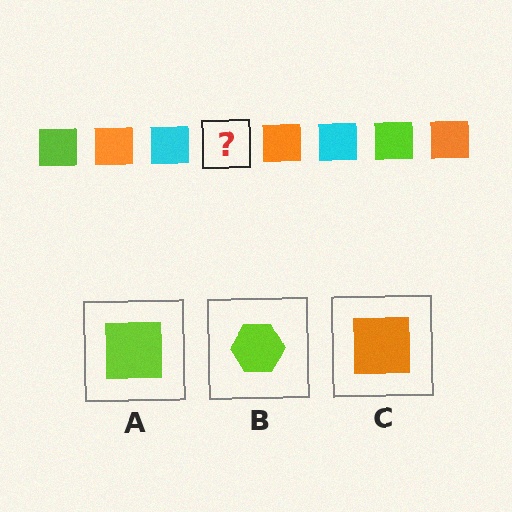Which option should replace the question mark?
Option A.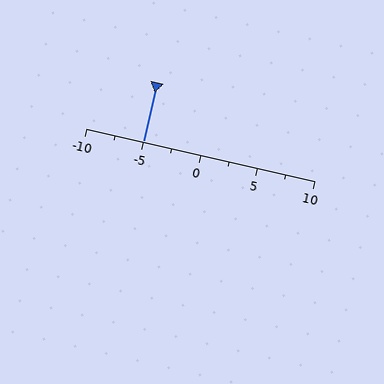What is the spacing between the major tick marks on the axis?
The major ticks are spaced 5 apart.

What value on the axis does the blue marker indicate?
The marker indicates approximately -5.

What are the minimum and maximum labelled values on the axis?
The axis runs from -10 to 10.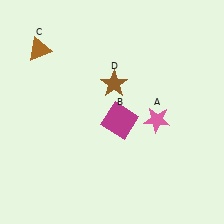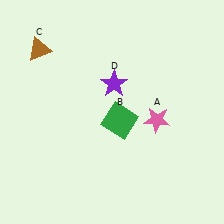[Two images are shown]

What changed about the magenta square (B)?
In Image 1, B is magenta. In Image 2, it changed to green.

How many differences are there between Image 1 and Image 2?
There are 2 differences between the two images.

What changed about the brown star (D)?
In Image 1, D is brown. In Image 2, it changed to purple.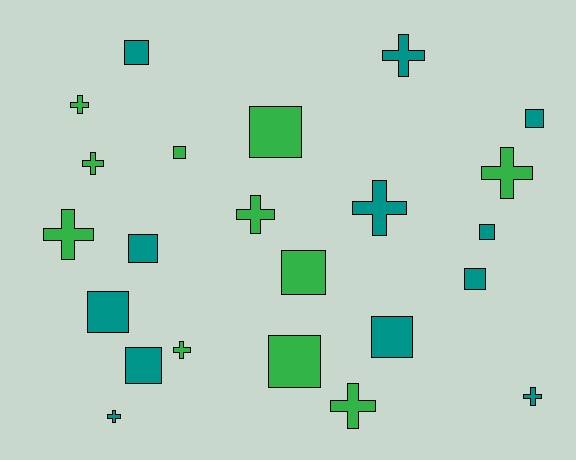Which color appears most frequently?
Teal, with 12 objects.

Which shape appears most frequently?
Square, with 12 objects.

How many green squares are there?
There are 4 green squares.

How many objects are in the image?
There are 23 objects.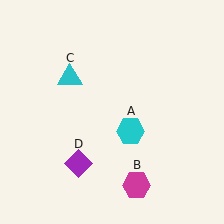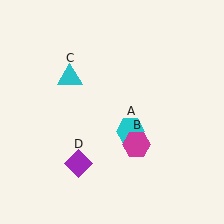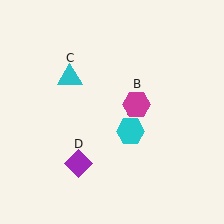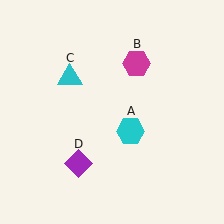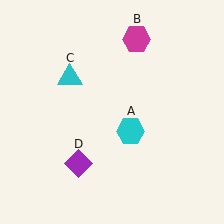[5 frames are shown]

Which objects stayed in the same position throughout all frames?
Cyan hexagon (object A) and cyan triangle (object C) and purple diamond (object D) remained stationary.